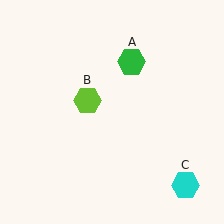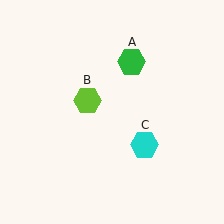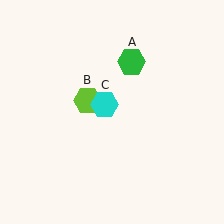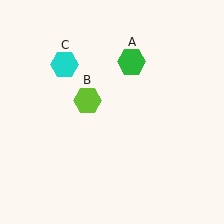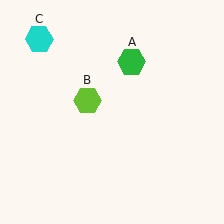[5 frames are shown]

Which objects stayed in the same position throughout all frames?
Green hexagon (object A) and lime hexagon (object B) remained stationary.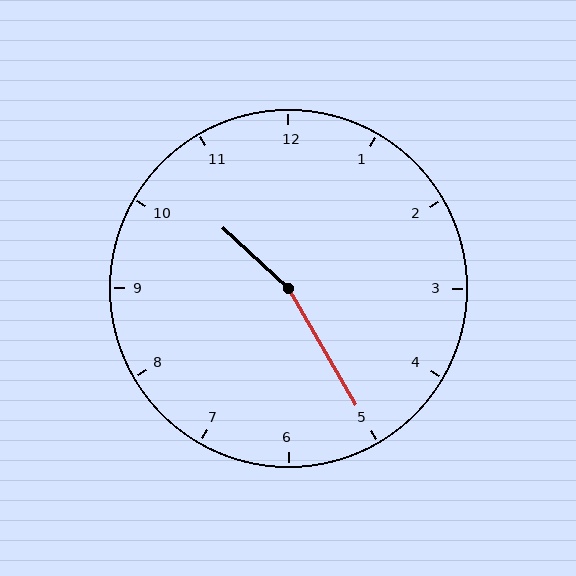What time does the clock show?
10:25.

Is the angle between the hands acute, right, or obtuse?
It is obtuse.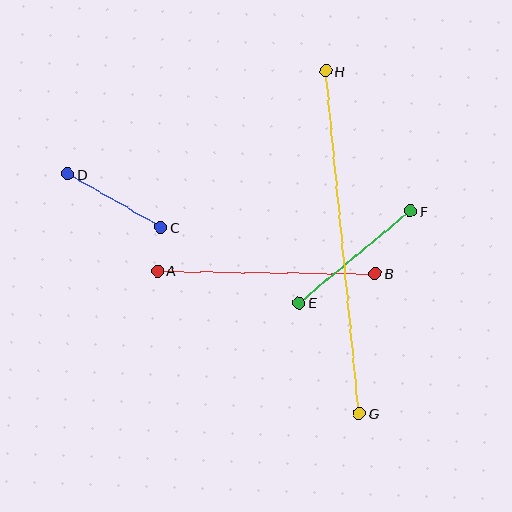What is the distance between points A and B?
The distance is approximately 217 pixels.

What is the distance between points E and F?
The distance is approximately 144 pixels.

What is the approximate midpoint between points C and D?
The midpoint is at approximately (114, 201) pixels.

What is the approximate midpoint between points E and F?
The midpoint is at approximately (355, 257) pixels.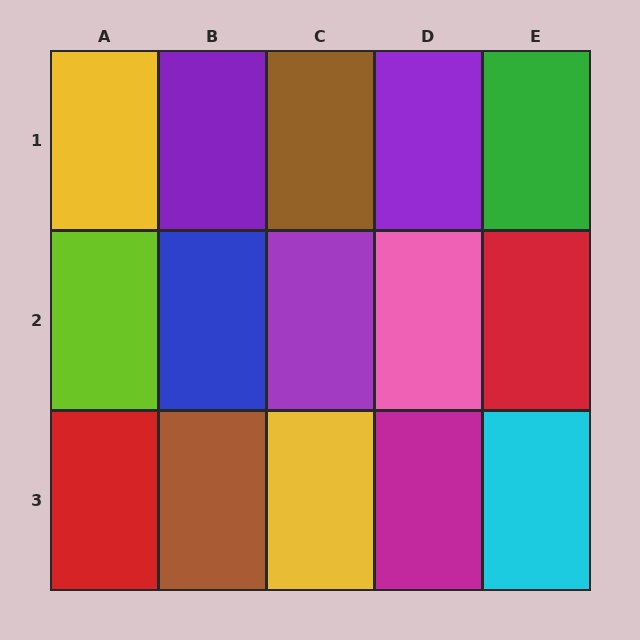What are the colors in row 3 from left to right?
Red, brown, yellow, magenta, cyan.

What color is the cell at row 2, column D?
Pink.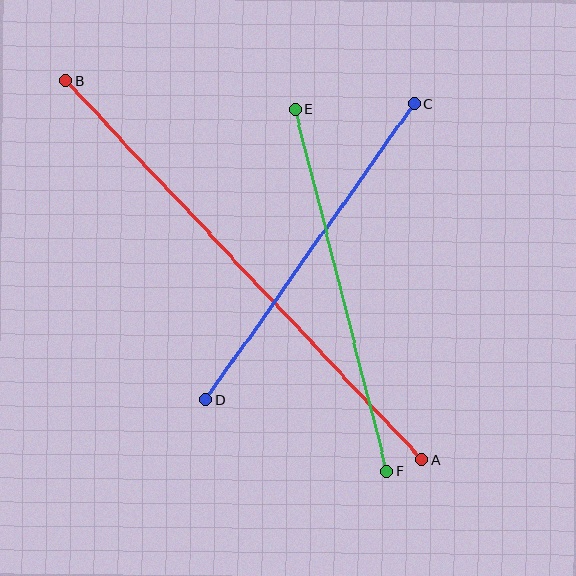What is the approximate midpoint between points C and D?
The midpoint is at approximately (310, 252) pixels.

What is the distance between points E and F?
The distance is approximately 374 pixels.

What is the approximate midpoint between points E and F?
The midpoint is at approximately (341, 290) pixels.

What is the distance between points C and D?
The distance is approximately 362 pixels.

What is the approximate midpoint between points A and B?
The midpoint is at approximately (244, 270) pixels.